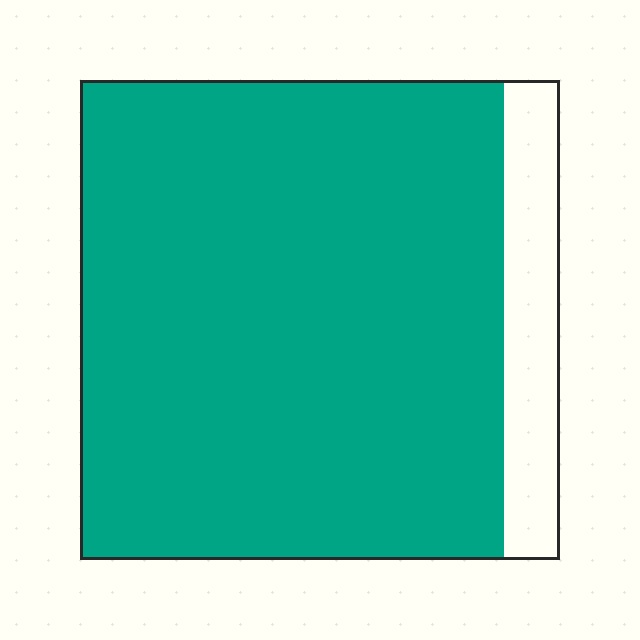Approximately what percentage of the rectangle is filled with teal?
Approximately 90%.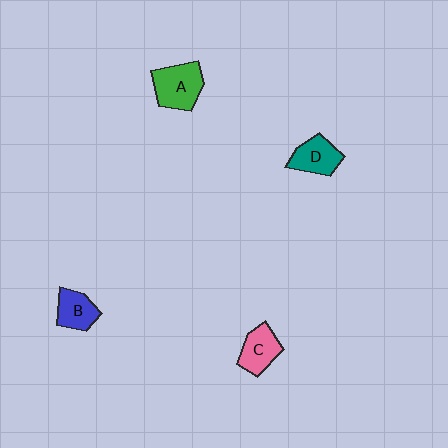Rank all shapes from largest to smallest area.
From largest to smallest: A (green), D (teal), C (pink), B (blue).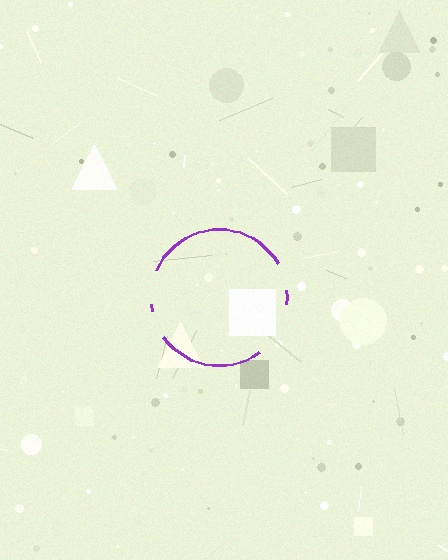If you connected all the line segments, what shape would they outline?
They would outline a circle.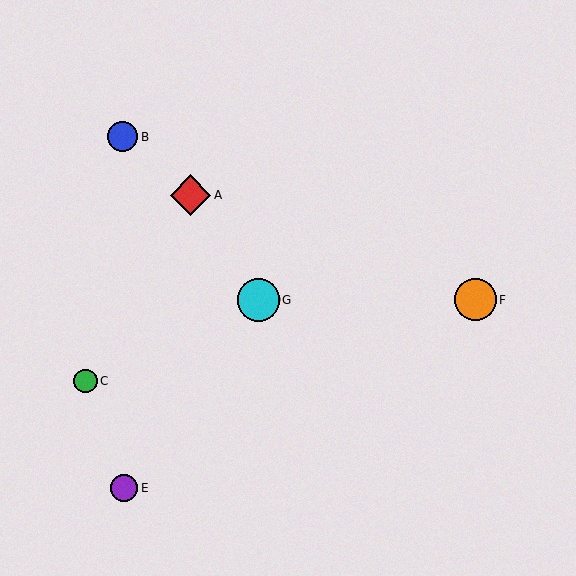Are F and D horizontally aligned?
Yes, both are at y≈300.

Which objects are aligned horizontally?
Objects D, F, G are aligned horizontally.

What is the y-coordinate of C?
Object C is at y≈381.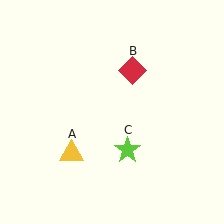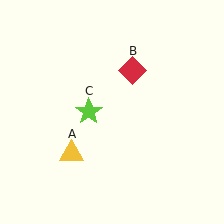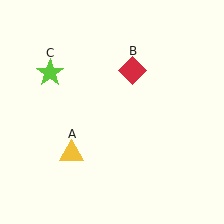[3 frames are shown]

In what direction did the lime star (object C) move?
The lime star (object C) moved up and to the left.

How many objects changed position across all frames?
1 object changed position: lime star (object C).